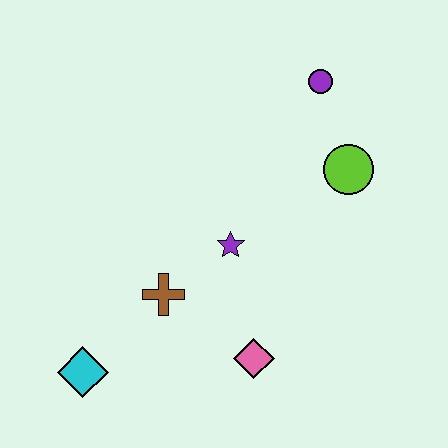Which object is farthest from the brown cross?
The purple circle is farthest from the brown cross.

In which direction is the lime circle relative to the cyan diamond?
The lime circle is to the right of the cyan diamond.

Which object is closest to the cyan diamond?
The brown cross is closest to the cyan diamond.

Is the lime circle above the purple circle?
No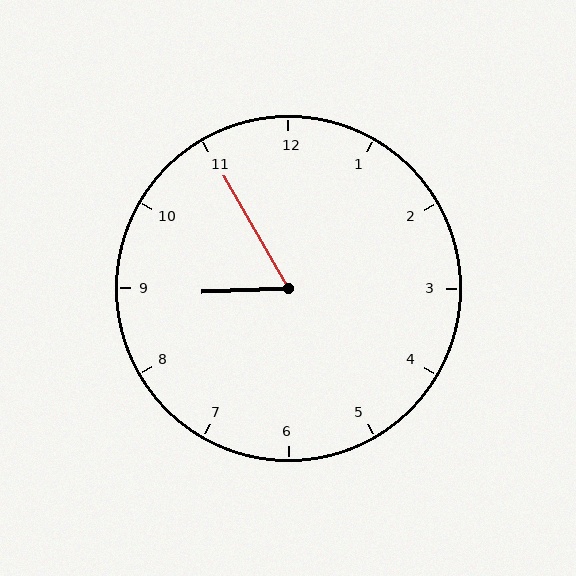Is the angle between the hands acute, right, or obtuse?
It is acute.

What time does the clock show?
8:55.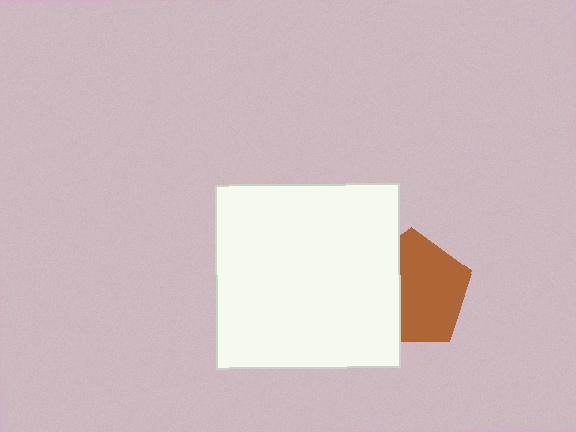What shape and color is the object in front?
The object in front is a white square.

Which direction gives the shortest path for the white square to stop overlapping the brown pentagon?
Moving left gives the shortest separation.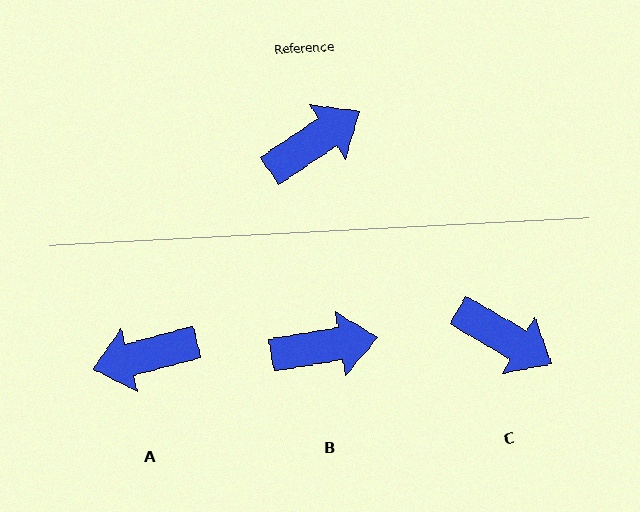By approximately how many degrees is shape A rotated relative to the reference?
Approximately 161 degrees counter-clockwise.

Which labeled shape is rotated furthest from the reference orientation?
A, about 161 degrees away.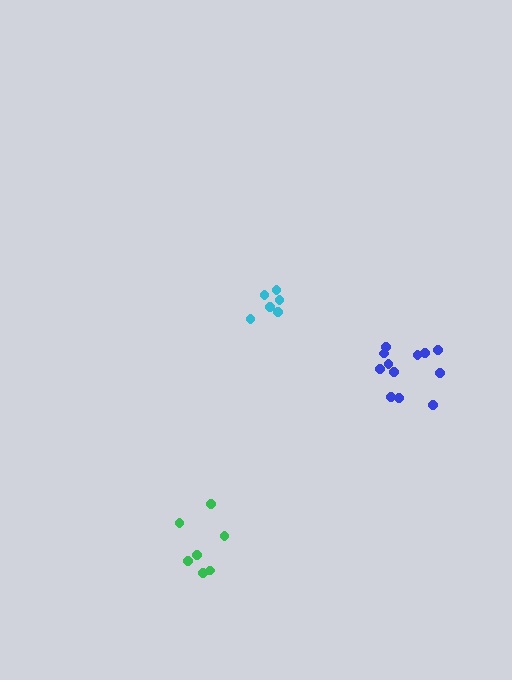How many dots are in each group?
Group 1: 7 dots, Group 2: 12 dots, Group 3: 6 dots (25 total).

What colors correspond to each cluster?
The clusters are colored: green, blue, cyan.